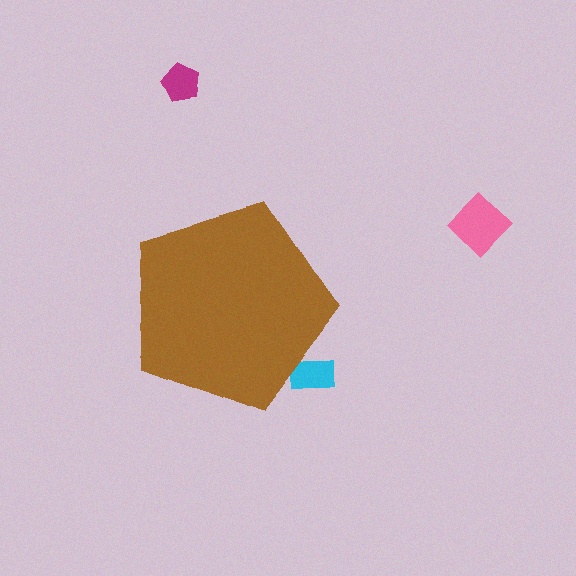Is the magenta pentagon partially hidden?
No, the magenta pentagon is fully visible.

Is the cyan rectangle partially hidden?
Yes, the cyan rectangle is partially hidden behind the brown pentagon.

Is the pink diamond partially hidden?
No, the pink diamond is fully visible.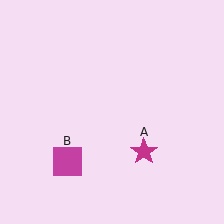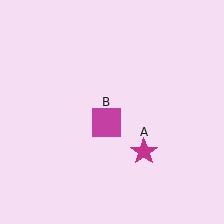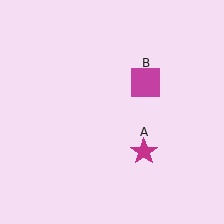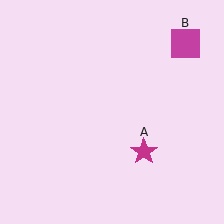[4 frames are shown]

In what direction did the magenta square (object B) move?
The magenta square (object B) moved up and to the right.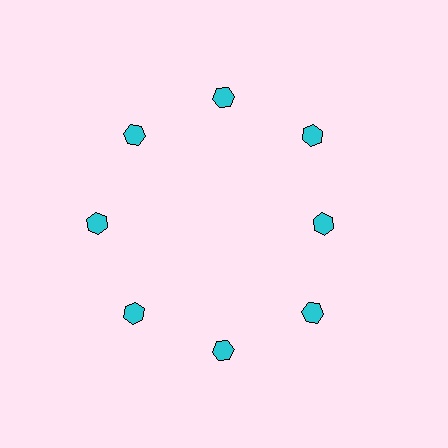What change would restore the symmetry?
The symmetry would be restored by moving it outward, back onto the ring so that all 8 hexagons sit at equal angles and equal distance from the center.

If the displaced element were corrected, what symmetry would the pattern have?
It would have 8-fold rotational symmetry — the pattern would map onto itself every 45 degrees.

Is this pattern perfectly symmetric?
No. The 8 cyan hexagons are arranged in a ring, but one element near the 3 o'clock position is pulled inward toward the center, breaking the 8-fold rotational symmetry.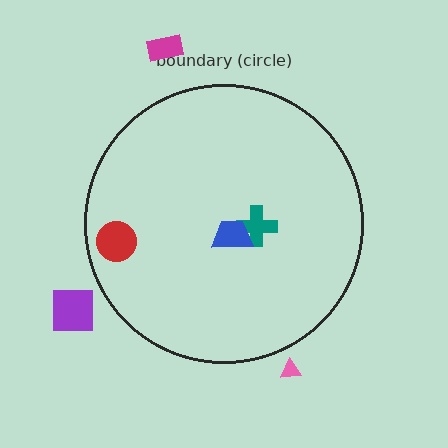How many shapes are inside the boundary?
3 inside, 3 outside.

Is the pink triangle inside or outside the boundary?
Outside.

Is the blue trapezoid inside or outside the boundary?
Inside.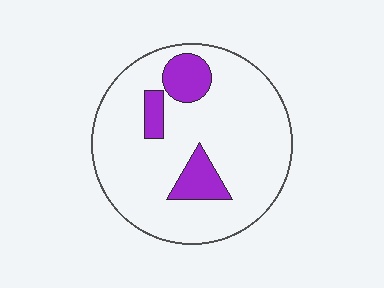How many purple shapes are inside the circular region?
3.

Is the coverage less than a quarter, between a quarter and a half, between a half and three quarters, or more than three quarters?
Less than a quarter.